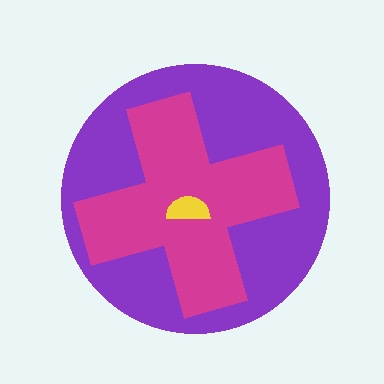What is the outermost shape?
The purple circle.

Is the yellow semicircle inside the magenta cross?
Yes.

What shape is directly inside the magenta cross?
The yellow semicircle.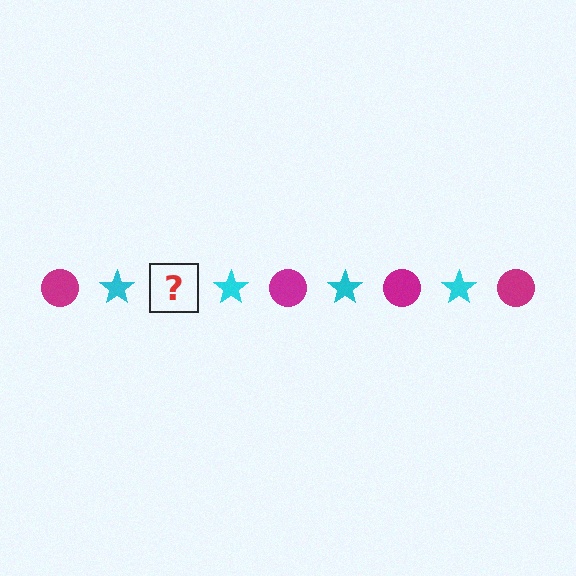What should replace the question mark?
The question mark should be replaced with a magenta circle.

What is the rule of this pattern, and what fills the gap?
The rule is that the pattern alternates between magenta circle and cyan star. The gap should be filled with a magenta circle.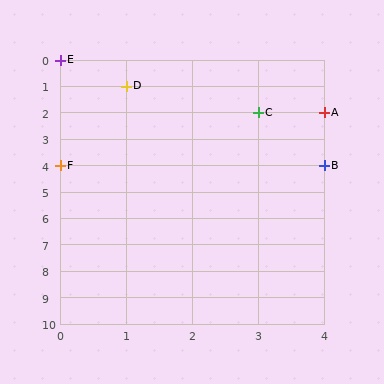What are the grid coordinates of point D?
Point D is at grid coordinates (1, 1).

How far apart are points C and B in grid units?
Points C and B are 1 column and 2 rows apart (about 2.2 grid units diagonally).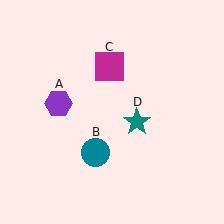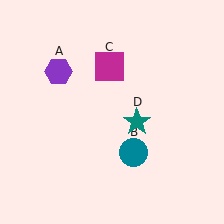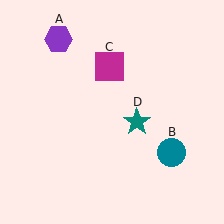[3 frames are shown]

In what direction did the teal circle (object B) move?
The teal circle (object B) moved right.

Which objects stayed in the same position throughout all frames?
Magenta square (object C) and teal star (object D) remained stationary.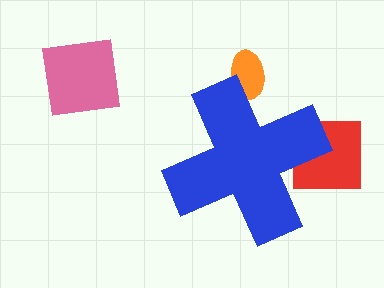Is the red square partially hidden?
Yes, the red square is partially hidden behind the blue cross.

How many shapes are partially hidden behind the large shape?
2 shapes are partially hidden.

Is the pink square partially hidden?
No, the pink square is fully visible.